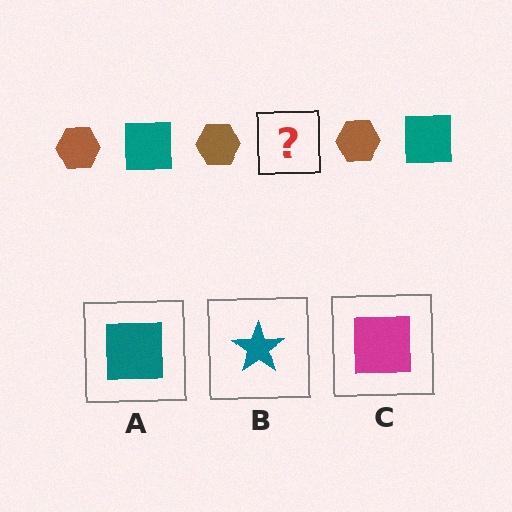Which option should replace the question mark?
Option A.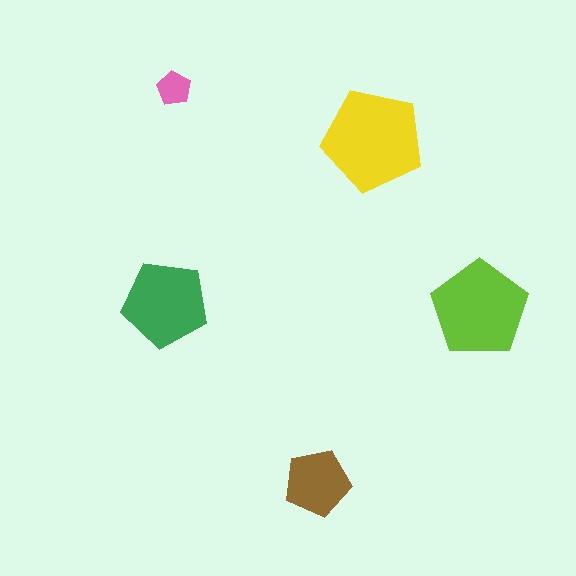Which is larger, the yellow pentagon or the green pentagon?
The yellow one.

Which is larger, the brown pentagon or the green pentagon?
The green one.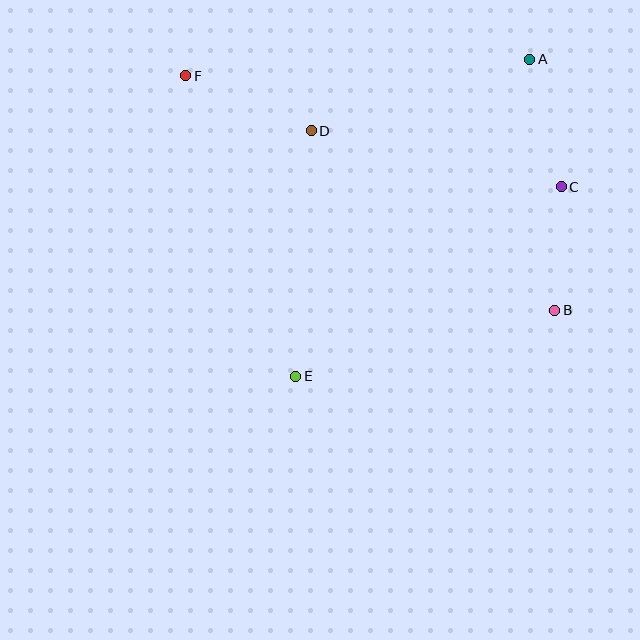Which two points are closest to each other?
Points B and C are closest to each other.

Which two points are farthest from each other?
Points B and F are farthest from each other.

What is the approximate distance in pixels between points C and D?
The distance between C and D is approximately 257 pixels.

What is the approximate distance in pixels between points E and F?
The distance between E and F is approximately 320 pixels.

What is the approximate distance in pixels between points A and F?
The distance between A and F is approximately 344 pixels.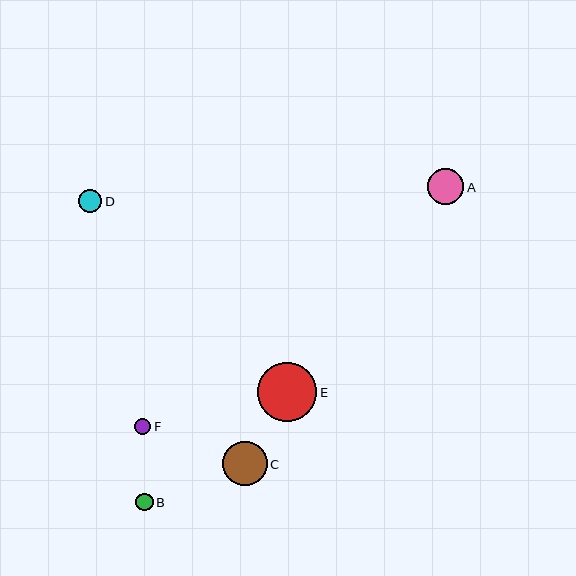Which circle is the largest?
Circle E is the largest with a size of approximately 60 pixels.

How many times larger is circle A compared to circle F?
Circle A is approximately 2.3 times the size of circle F.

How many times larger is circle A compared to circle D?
Circle A is approximately 1.5 times the size of circle D.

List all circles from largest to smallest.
From largest to smallest: E, C, A, D, B, F.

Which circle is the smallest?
Circle F is the smallest with a size of approximately 16 pixels.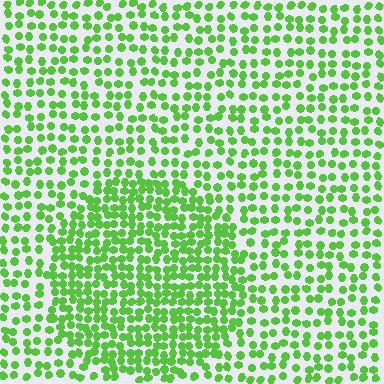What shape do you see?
I see a circle.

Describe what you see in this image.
The image contains small lime elements arranged at two different densities. A circle-shaped region is visible where the elements are more densely packed than the surrounding area.